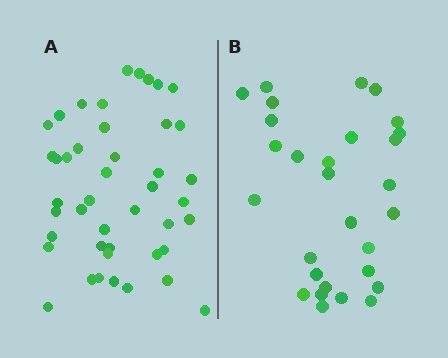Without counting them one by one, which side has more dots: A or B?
Region A (the left region) has more dots.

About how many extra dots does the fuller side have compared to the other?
Region A has approximately 15 more dots than region B.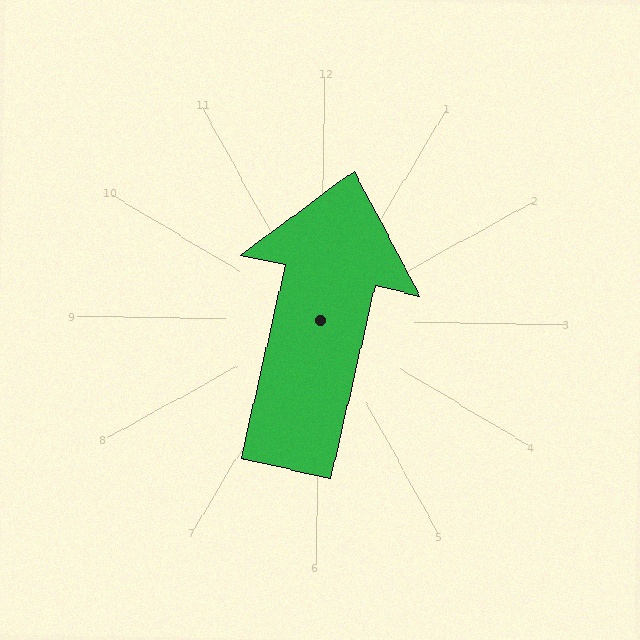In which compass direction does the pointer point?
North.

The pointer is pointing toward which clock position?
Roughly 12 o'clock.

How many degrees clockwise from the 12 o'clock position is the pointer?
Approximately 12 degrees.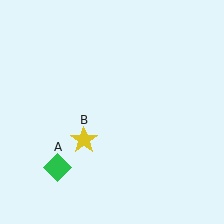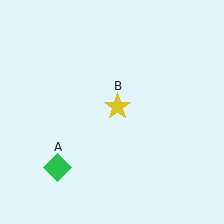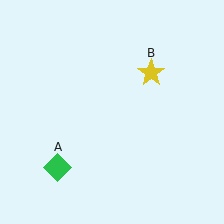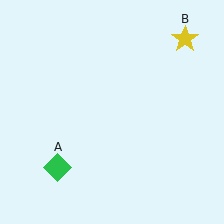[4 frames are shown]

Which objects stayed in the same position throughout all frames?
Green diamond (object A) remained stationary.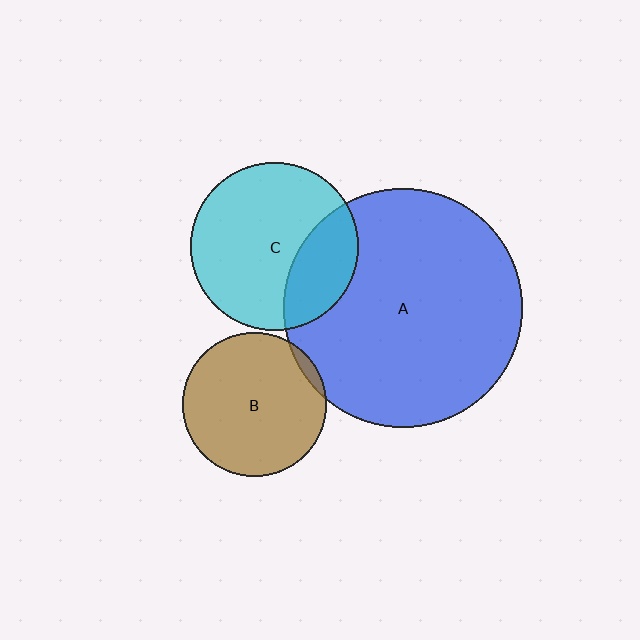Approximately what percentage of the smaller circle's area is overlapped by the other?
Approximately 25%.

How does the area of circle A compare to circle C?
Approximately 2.0 times.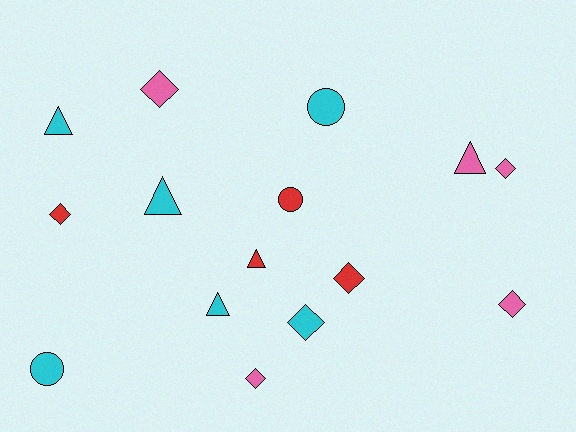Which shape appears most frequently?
Diamond, with 7 objects.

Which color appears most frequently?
Cyan, with 6 objects.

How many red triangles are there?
There is 1 red triangle.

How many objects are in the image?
There are 15 objects.